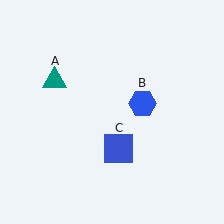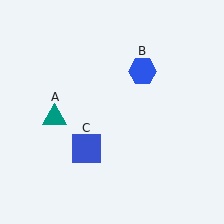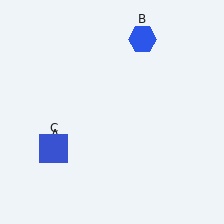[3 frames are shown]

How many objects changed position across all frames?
3 objects changed position: teal triangle (object A), blue hexagon (object B), blue square (object C).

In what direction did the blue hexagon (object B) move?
The blue hexagon (object B) moved up.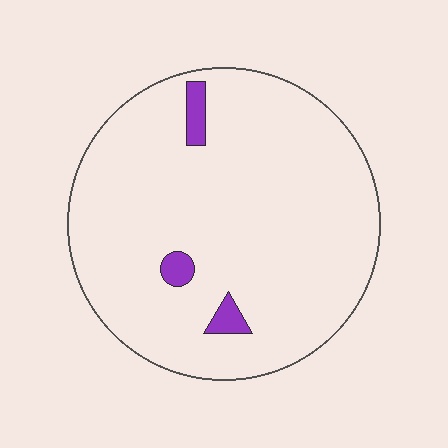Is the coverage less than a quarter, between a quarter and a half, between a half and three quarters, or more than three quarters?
Less than a quarter.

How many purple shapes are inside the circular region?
3.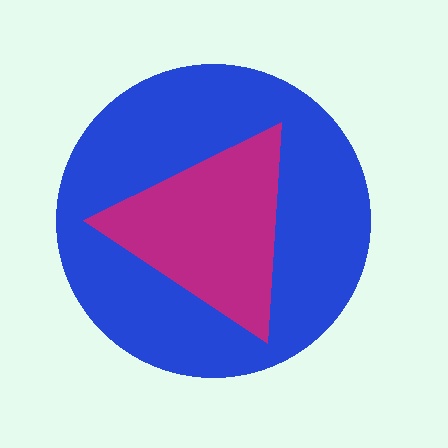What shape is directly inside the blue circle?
The magenta triangle.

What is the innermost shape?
The magenta triangle.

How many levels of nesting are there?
2.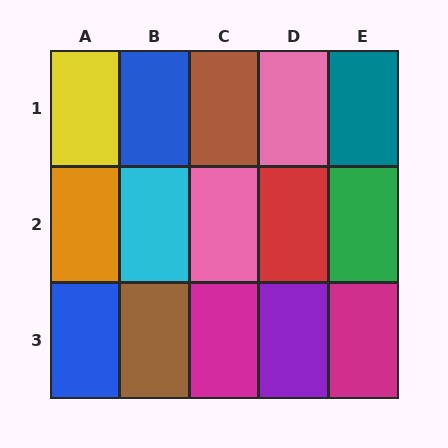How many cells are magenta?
2 cells are magenta.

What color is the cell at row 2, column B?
Cyan.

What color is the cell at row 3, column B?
Brown.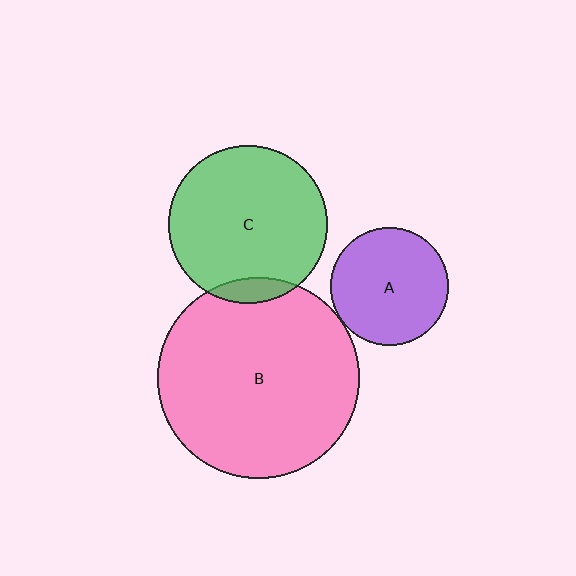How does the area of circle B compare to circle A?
Approximately 2.9 times.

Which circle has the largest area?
Circle B (pink).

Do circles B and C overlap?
Yes.